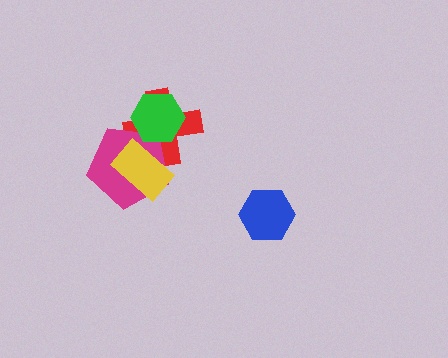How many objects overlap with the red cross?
3 objects overlap with the red cross.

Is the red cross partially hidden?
Yes, it is partially covered by another shape.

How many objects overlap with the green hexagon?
2 objects overlap with the green hexagon.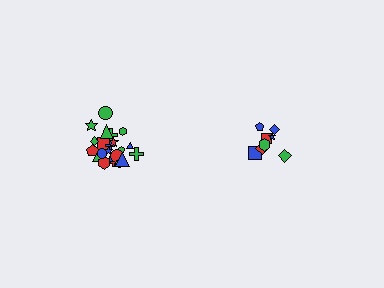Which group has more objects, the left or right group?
The left group.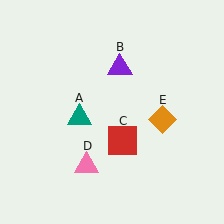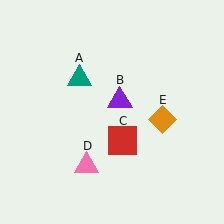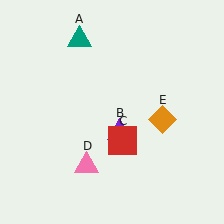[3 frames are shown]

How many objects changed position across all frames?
2 objects changed position: teal triangle (object A), purple triangle (object B).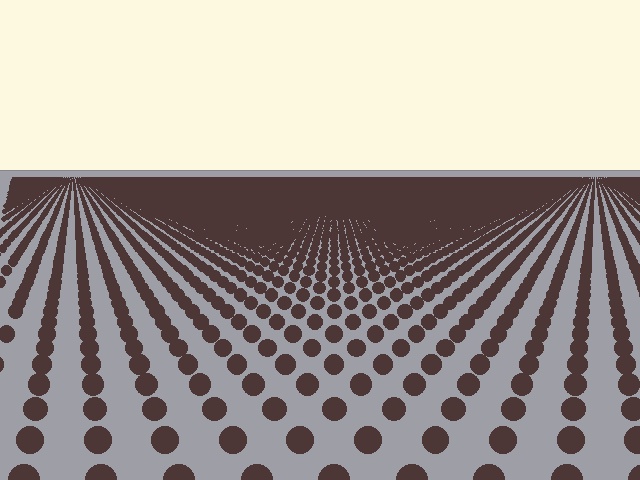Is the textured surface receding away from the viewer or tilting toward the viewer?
The surface is receding away from the viewer. Texture elements get smaller and denser toward the top.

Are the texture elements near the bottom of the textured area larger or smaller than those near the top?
Larger. Near the bottom, elements are closer to the viewer and appear at a bigger on-screen size.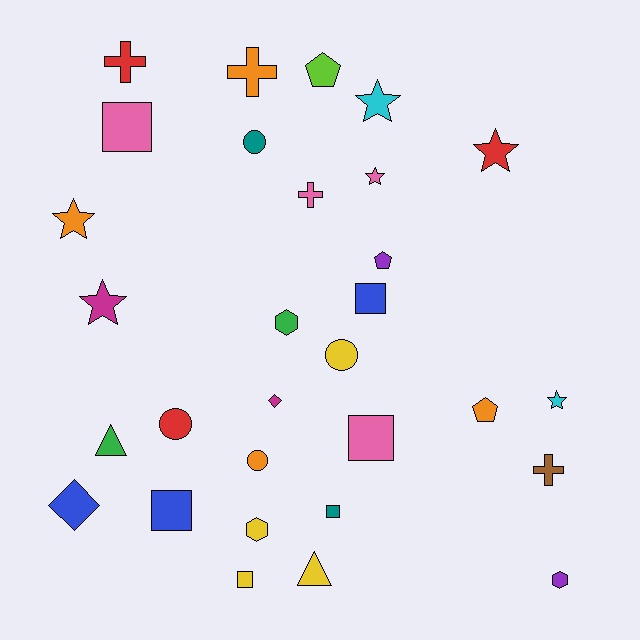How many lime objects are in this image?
There is 1 lime object.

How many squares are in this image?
There are 6 squares.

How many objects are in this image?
There are 30 objects.